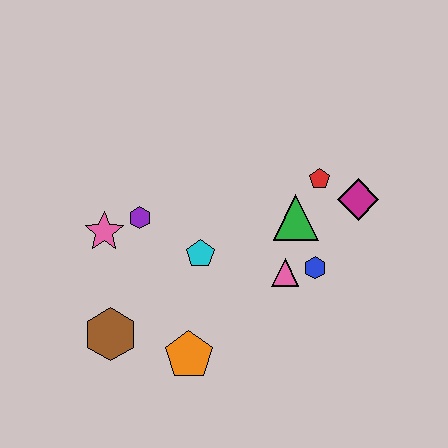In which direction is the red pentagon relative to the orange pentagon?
The red pentagon is above the orange pentagon.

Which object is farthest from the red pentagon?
The brown hexagon is farthest from the red pentagon.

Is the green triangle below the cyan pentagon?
No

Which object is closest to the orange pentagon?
The brown hexagon is closest to the orange pentagon.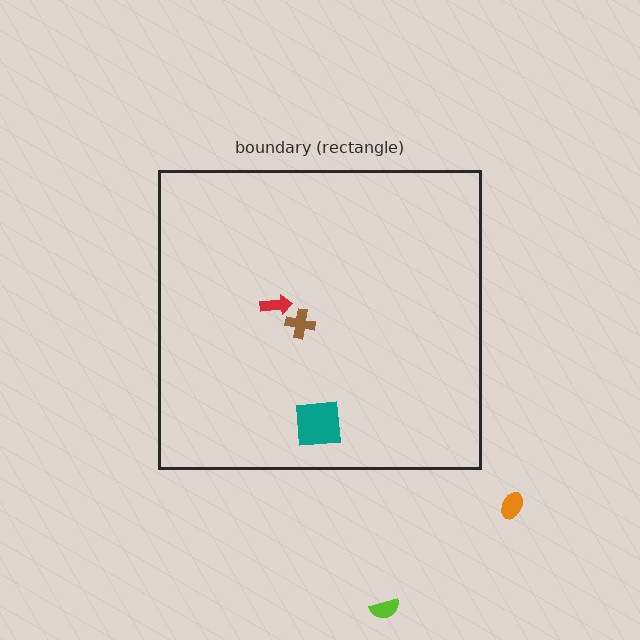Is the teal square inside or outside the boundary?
Inside.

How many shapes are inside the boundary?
3 inside, 2 outside.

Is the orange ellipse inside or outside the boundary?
Outside.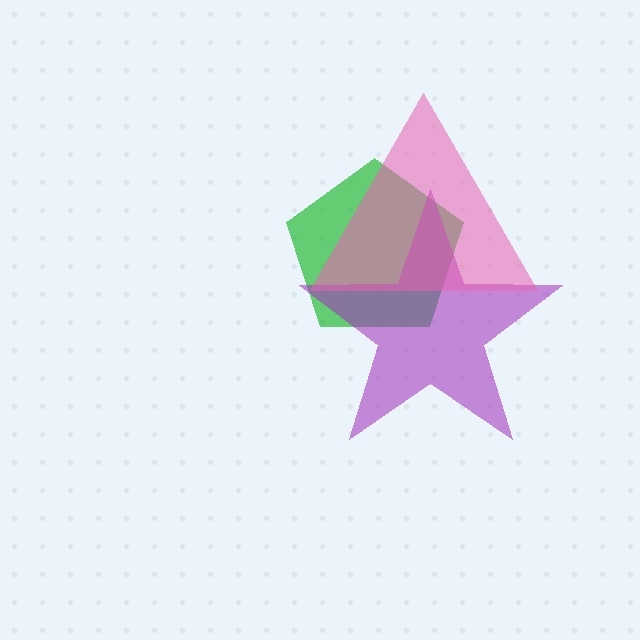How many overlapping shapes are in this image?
There are 3 overlapping shapes in the image.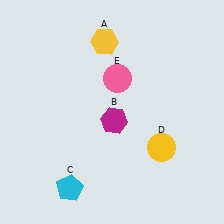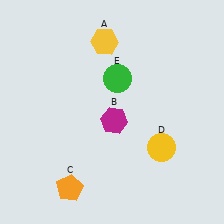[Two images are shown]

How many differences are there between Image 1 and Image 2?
There are 2 differences between the two images.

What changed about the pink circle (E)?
In Image 1, E is pink. In Image 2, it changed to green.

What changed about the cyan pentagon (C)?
In Image 1, C is cyan. In Image 2, it changed to orange.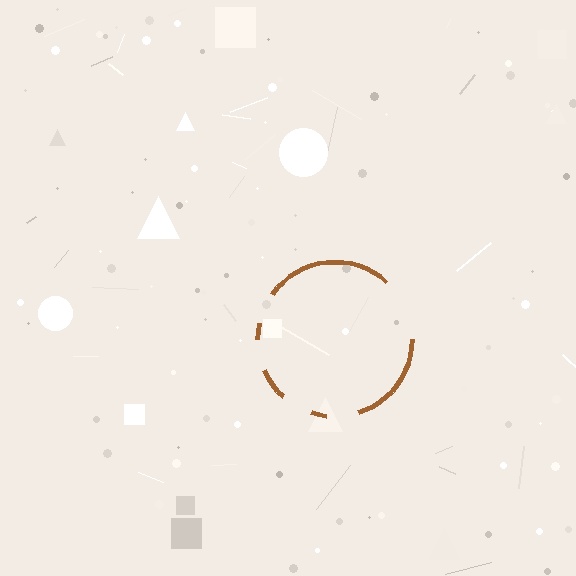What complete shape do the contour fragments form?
The contour fragments form a circle.